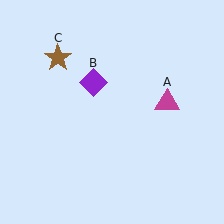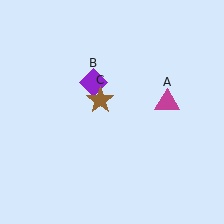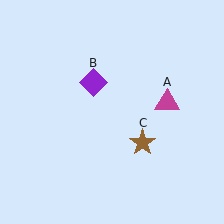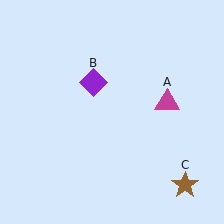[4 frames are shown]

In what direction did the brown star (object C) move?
The brown star (object C) moved down and to the right.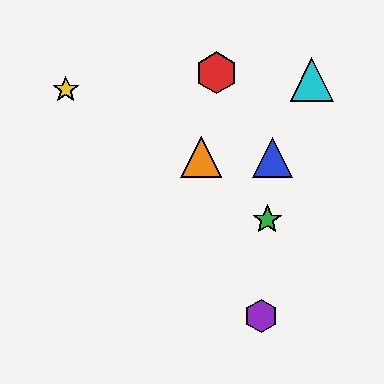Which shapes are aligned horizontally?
The blue triangle, the orange triangle are aligned horizontally.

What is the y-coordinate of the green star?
The green star is at y≈220.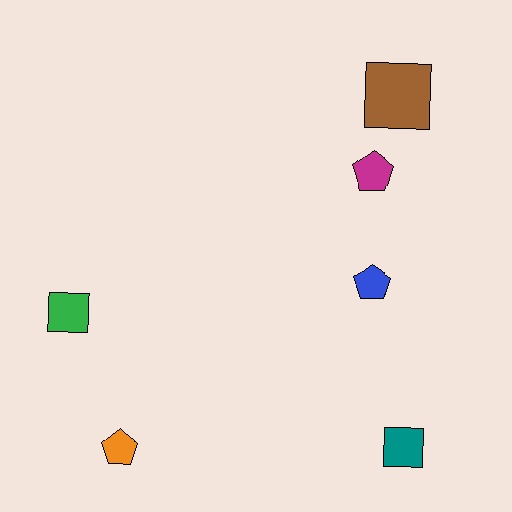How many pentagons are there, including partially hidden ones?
There are 3 pentagons.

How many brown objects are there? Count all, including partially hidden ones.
There is 1 brown object.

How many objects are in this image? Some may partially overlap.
There are 6 objects.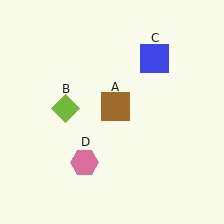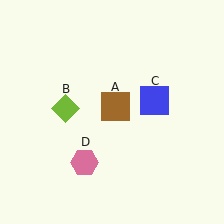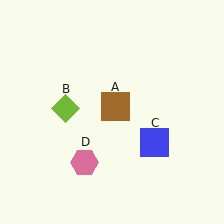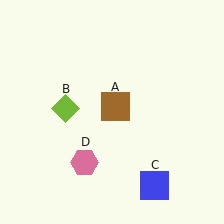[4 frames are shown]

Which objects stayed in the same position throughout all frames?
Brown square (object A) and lime diamond (object B) and pink hexagon (object D) remained stationary.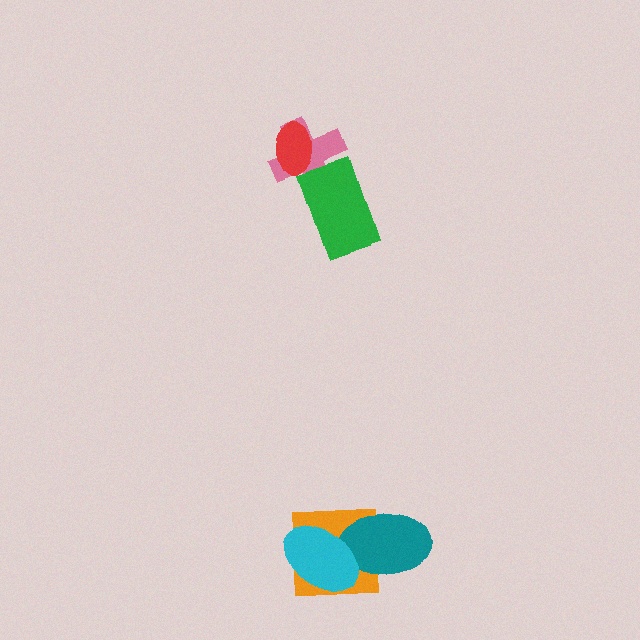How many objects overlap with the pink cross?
2 objects overlap with the pink cross.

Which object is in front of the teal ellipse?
The cyan ellipse is in front of the teal ellipse.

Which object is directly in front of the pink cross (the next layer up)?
The red ellipse is directly in front of the pink cross.